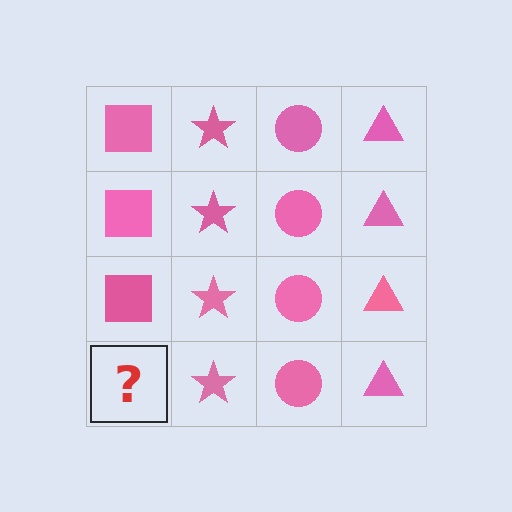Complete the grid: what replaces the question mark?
The question mark should be replaced with a pink square.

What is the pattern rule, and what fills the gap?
The rule is that each column has a consistent shape. The gap should be filled with a pink square.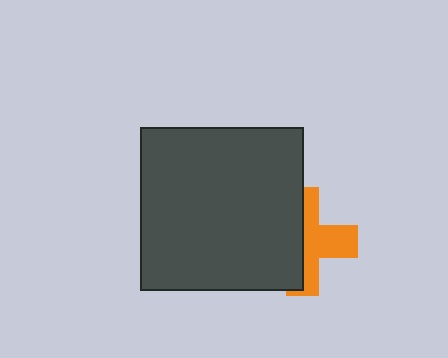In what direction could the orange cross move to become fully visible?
The orange cross could move right. That would shift it out from behind the dark gray square entirely.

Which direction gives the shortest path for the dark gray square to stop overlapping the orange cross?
Moving left gives the shortest separation.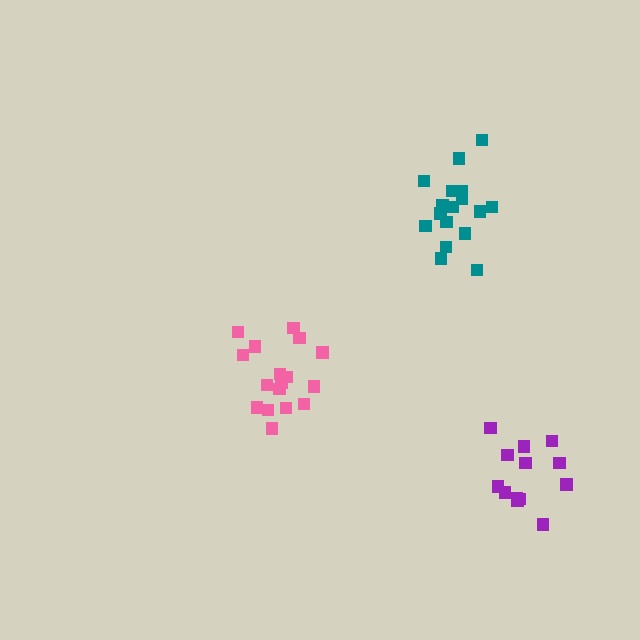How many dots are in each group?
Group 1: 17 dots, Group 2: 13 dots, Group 3: 17 dots (47 total).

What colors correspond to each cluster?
The clusters are colored: pink, purple, teal.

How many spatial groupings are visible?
There are 3 spatial groupings.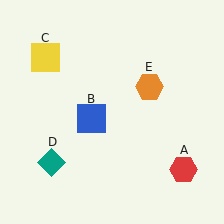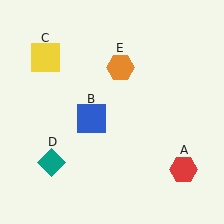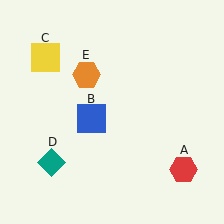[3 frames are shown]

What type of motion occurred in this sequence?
The orange hexagon (object E) rotated counterclockwise around the center of the scene.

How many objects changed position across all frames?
1 object changed position: orange hexagon (object E).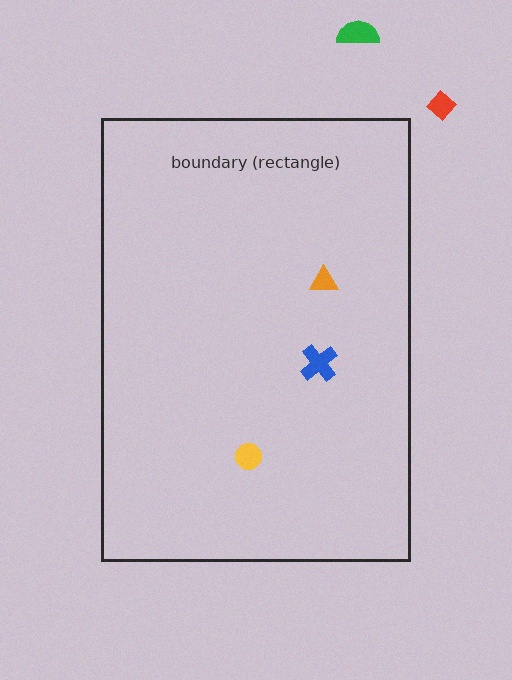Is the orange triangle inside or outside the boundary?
Inside.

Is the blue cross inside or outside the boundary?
Inside.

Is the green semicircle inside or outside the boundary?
Outside.